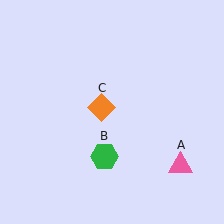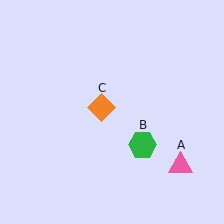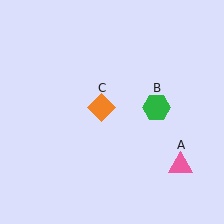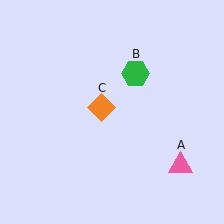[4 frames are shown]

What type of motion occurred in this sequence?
The green hexagon (object B) rotated counterclockwise around the center of the scene.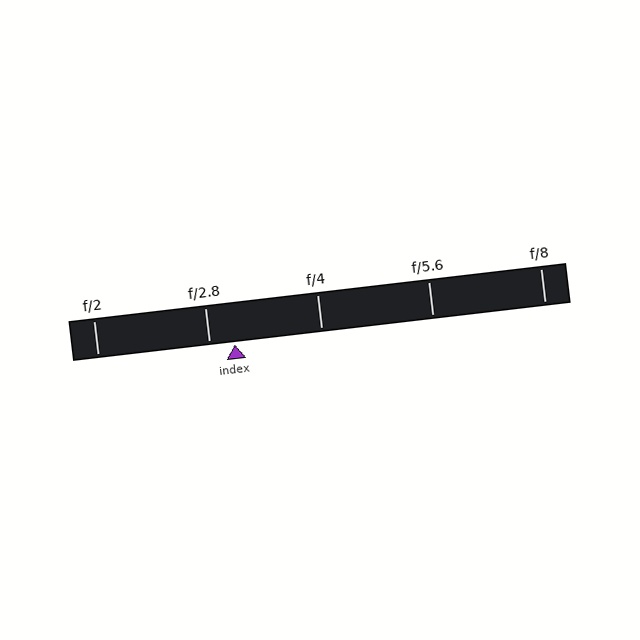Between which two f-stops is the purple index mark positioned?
The index mark is between f/2.8 and f/4.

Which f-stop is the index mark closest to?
The index mark is closest to f/2.8.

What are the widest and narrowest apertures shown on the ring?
The widest aperture shown is f/2 and the narrowest is f/8.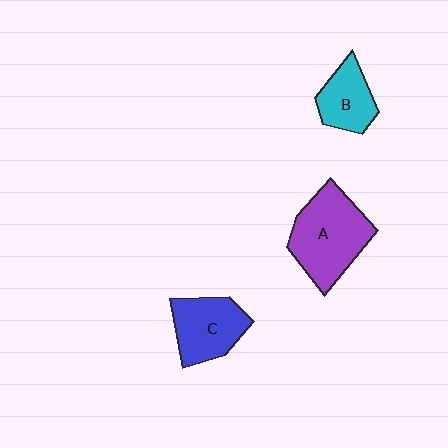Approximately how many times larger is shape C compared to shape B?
Approximately 1.3 times.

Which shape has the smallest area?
Shape B (cyan).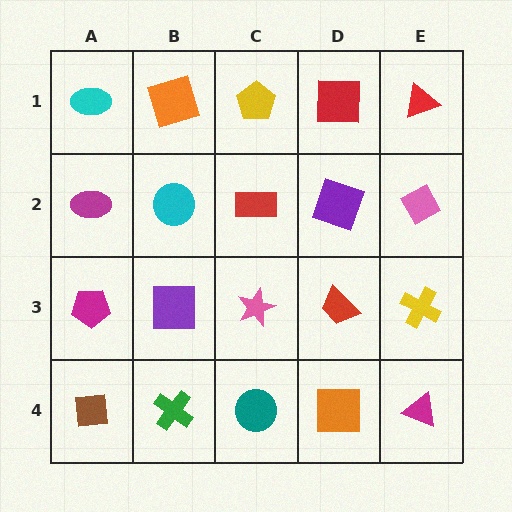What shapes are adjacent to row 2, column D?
A red square (row 1, column D), a red trapezoid (row 3, column D), a red rectangle (row 2, column C), a pink diamond (row 2, column E).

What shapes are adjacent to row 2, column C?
A yellow pentagon (row 1, column C), a pink star (row 3, column C), a cyan circle (row 2, column B), a purple square (row 2, column D).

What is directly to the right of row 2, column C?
A purple square.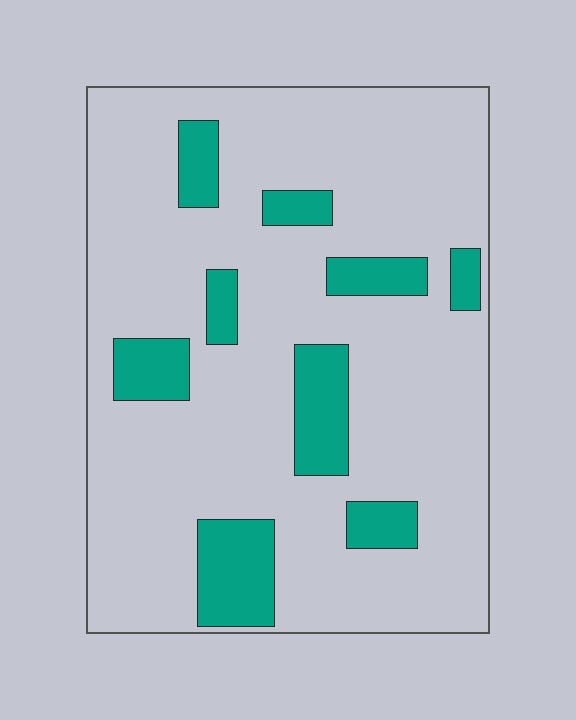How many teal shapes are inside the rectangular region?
9.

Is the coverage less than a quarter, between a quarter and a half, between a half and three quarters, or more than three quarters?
Less than a quarter.